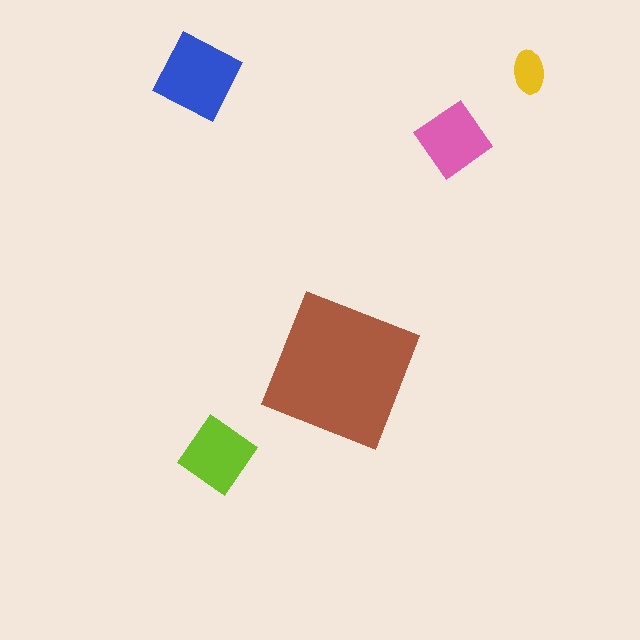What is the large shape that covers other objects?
A brown diamond.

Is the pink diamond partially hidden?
No, the pink diamond is fully visible.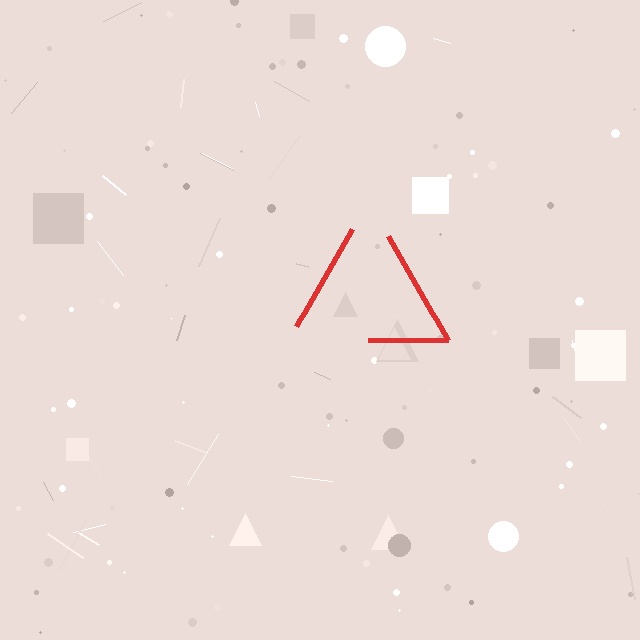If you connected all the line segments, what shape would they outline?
They would outline a triangle.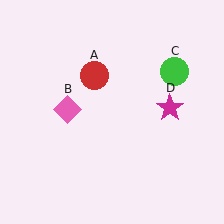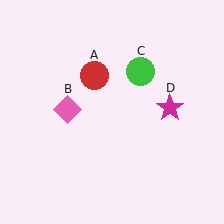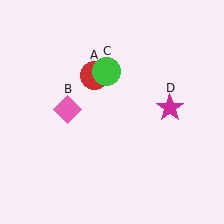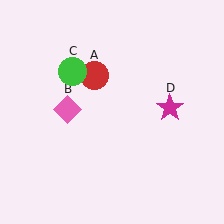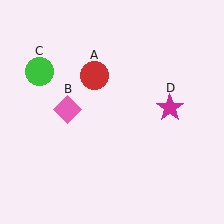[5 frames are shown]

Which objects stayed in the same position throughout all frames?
Red circle (object A) and pink diamond (object B) and magenta star (object D) remained stationary.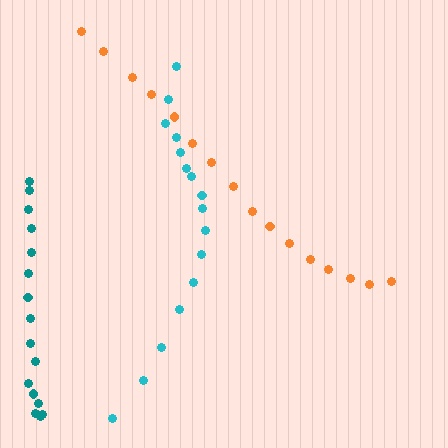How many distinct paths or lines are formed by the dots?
There are 3 distinct paths.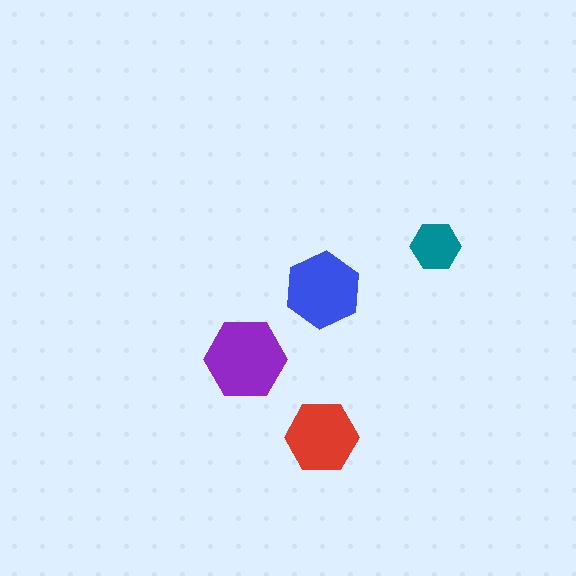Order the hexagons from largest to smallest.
the purple one, the blue one, the red one, the teal one.